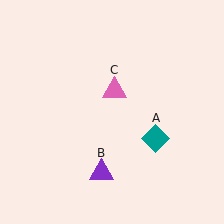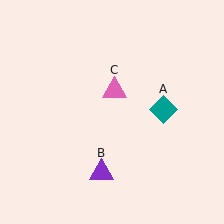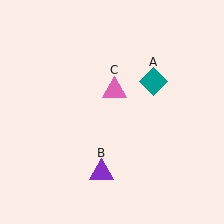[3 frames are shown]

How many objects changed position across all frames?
1 object changed position: teal diamond (object A).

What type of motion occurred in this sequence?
The teal diamond (object A) rotated counterclockwise around the center of the scene.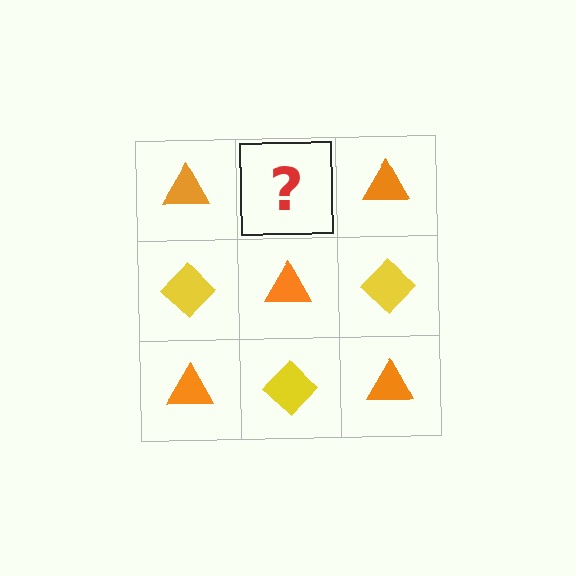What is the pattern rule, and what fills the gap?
The rule is that it alternates orange triangle and yellow diamond in a checkerboard pattern. The gap should be filled with a yellow diamond.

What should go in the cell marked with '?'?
The missing cell should contain a yellow diamond.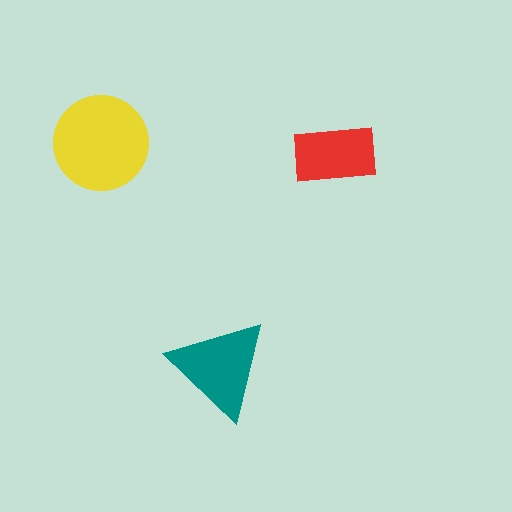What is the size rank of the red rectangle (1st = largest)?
3rd.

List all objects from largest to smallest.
The yellow circle, the teal triangle, the red rectangle.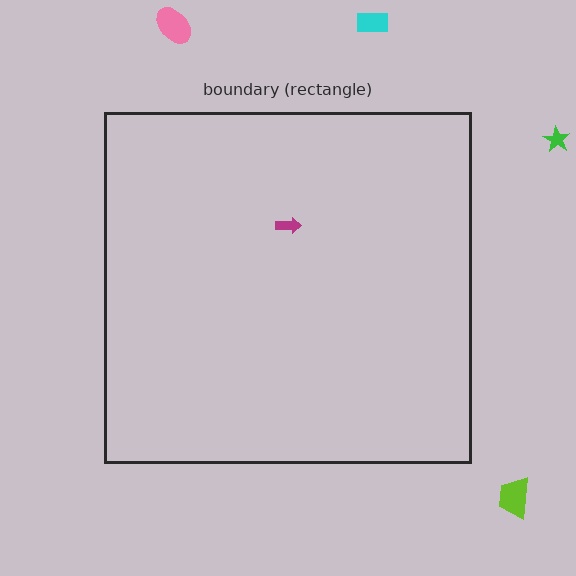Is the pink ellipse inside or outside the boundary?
Outside.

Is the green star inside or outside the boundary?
Outside.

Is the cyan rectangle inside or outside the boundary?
Outside.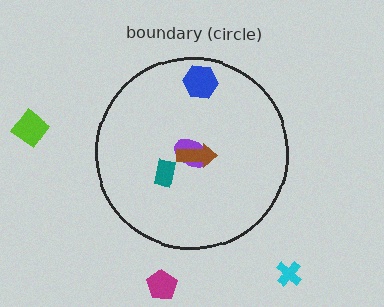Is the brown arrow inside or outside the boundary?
Inside.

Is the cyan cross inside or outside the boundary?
Outside.